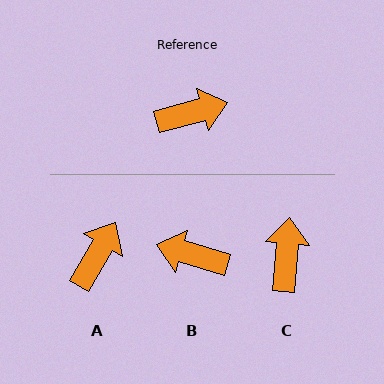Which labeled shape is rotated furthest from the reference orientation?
B, about 149 degrees away.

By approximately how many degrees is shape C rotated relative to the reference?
Approximately 70 degrees counter-clockwise.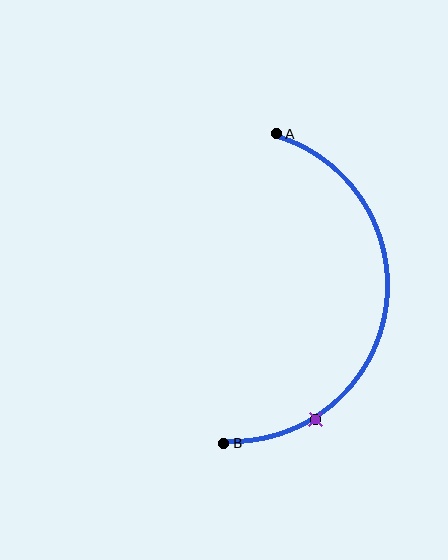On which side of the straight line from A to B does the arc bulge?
The arc bulges to the right of the straight line connecting A and B.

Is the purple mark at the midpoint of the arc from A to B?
No. The purple mark lies on the arc but is closer to endpoint B. The arc midpoint would be at the point on the curve equidistant along the arc from both A and B.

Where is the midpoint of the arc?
The arc midpoint is the point on the curve farthest from the straight line joining A and B. It sits to the right of that line.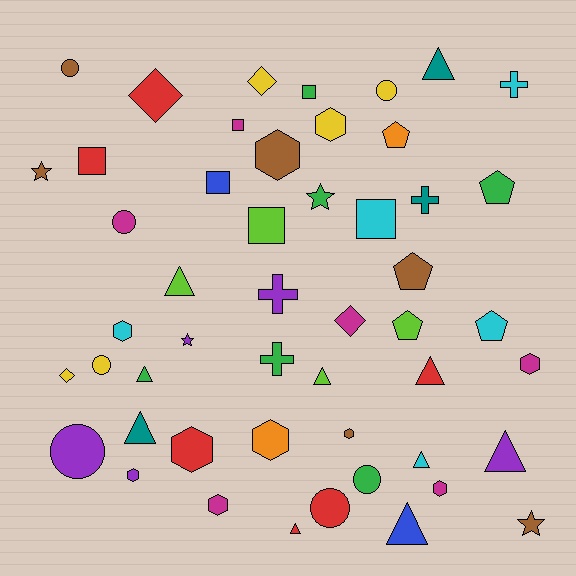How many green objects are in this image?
There are 6 green objects.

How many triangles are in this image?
There are 10 triangles.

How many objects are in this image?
There are 50 objects.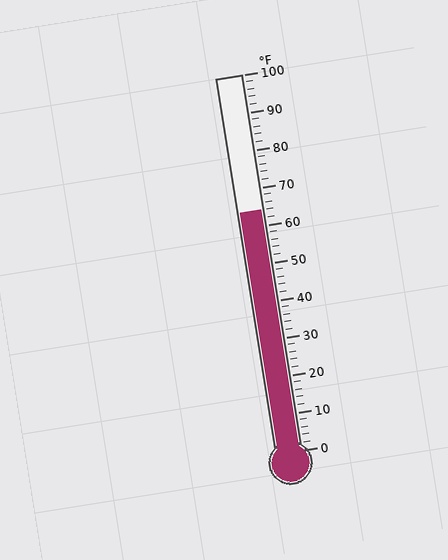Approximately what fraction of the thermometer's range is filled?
The thermometer is filled to approximately 65% of its range.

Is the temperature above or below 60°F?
The temperature is above 60°F.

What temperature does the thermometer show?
The thermometer shows approximately 64°F.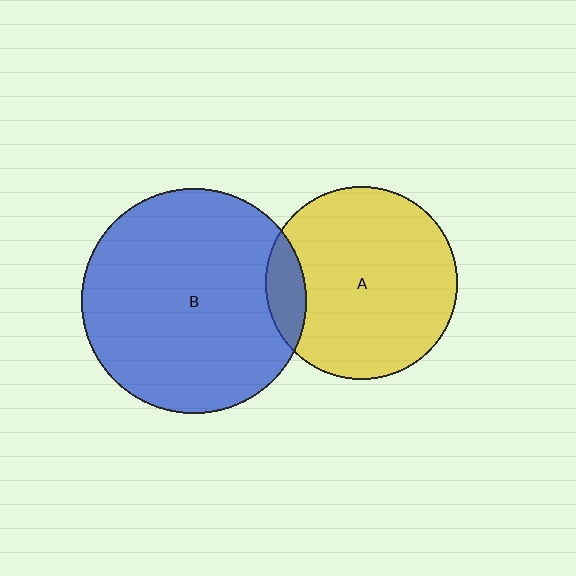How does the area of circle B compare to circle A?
Approximately 1.4 times.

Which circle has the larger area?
Circle B (blue).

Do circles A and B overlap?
Yes.